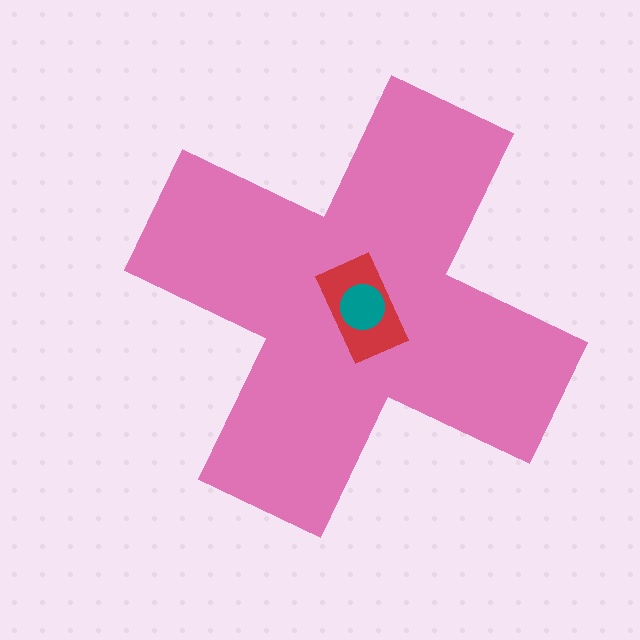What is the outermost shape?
The pink cross.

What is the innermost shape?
The teal circle.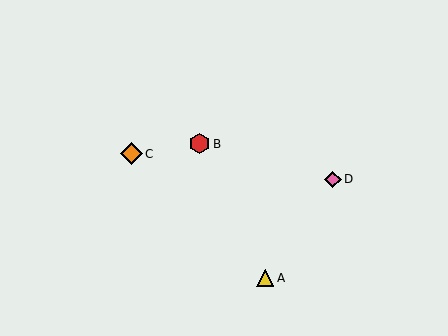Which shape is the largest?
The orange diamond (labeled C) is the largest.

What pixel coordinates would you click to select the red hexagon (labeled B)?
Click at (200, 144) to select the red hexagon B.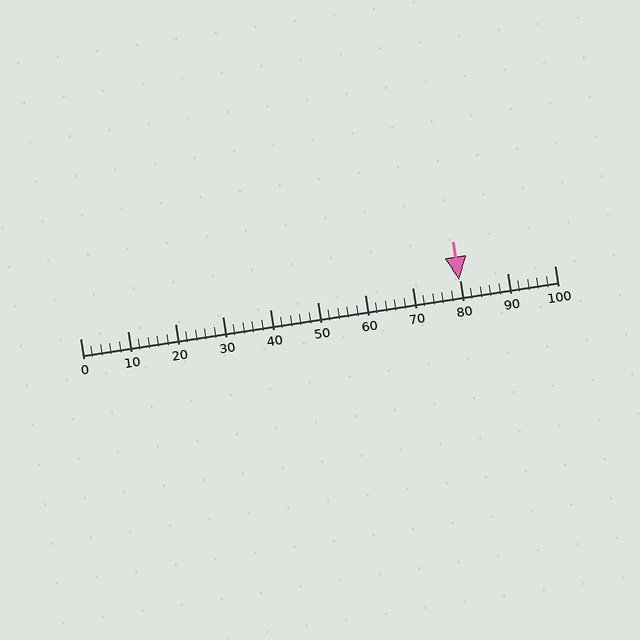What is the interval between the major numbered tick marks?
The major tick marks are spaced 10 units apart.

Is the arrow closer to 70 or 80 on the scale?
The arrow is closer to 80.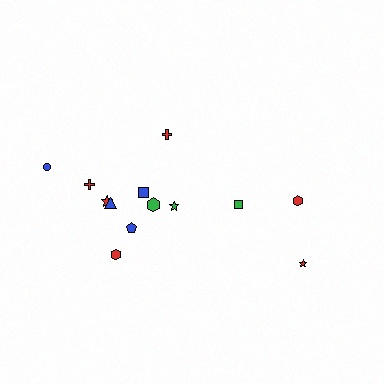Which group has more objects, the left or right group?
The left group.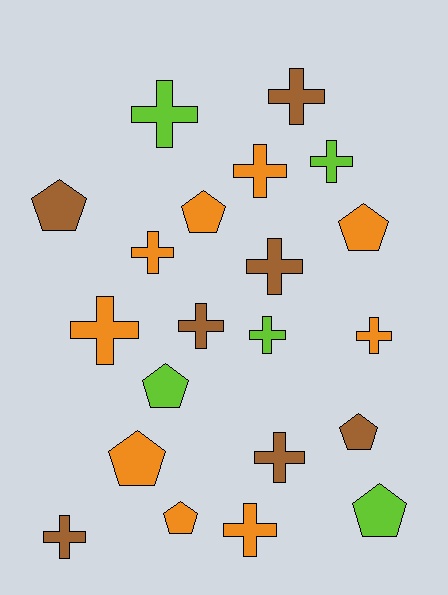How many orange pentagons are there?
There are 4 orange pentagons.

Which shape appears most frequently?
Cross, with 13 objects.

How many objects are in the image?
There are 21 objects.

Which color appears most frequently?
Orange, with 9 objects.